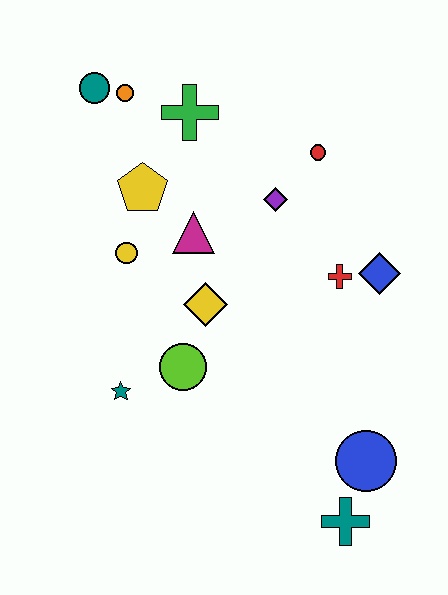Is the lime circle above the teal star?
Yes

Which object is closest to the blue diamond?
The red cross is closest to the blue diamond.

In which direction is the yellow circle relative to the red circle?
The yellow circle is to the left of the red circle.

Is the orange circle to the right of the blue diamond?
No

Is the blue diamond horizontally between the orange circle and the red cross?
No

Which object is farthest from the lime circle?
The teal circle is farthest from the lime circle.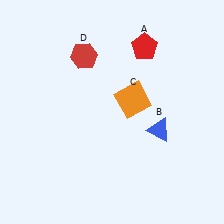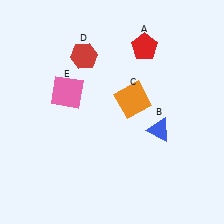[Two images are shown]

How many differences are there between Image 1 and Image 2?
There is 1 difference between the two images.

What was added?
A pink square (E) was added in Image 2.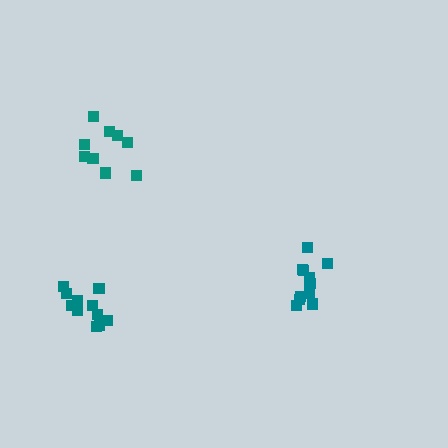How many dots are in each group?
Group 1: 11 dots, Group 2: 12 dots, Group 3: 9 dots (32 total).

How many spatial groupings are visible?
There are 3 spatial groupings.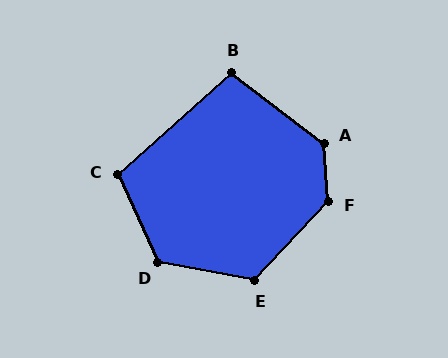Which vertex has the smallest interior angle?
B, at approximately 101 degrees.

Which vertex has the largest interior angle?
F, at approximately 134 degrees.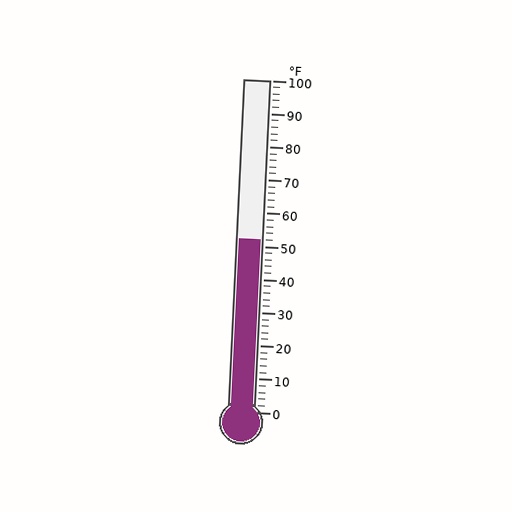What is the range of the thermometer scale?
The thermometer scale ranges from 0°F to 100°F.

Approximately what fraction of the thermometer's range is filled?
The thermometer is filled to approximately 50% of its range.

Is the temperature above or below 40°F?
The temperature is above 40°F.